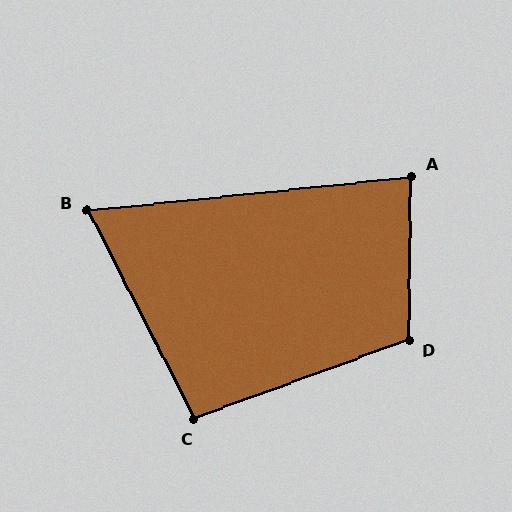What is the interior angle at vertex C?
Approximately 97 degrees (obtuse).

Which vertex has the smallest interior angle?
B, at approximately 69 degrees.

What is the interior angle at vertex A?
Approximately 83 degrees (acute).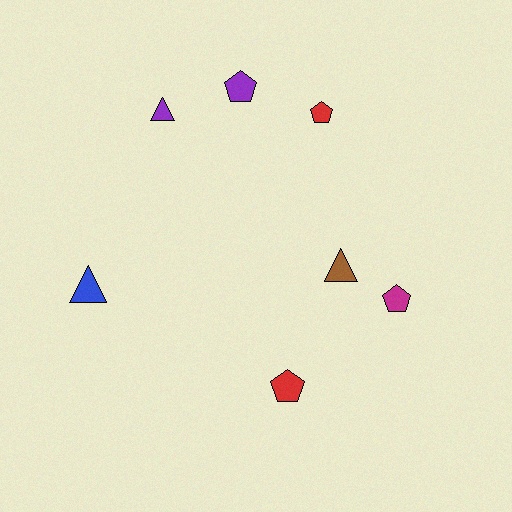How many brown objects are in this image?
There is 1 brown object.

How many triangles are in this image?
There are 3 triangles.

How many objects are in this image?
There are 7 objects.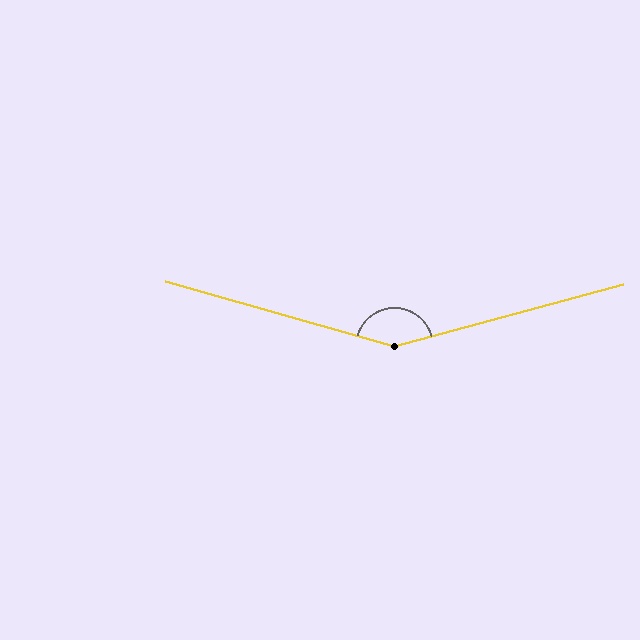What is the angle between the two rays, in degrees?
Approximately 149 degrees.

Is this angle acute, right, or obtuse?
It is obtuse.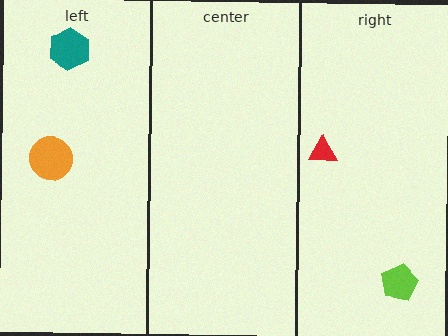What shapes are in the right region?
The red triangle, the lime pentagon.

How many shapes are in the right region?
2.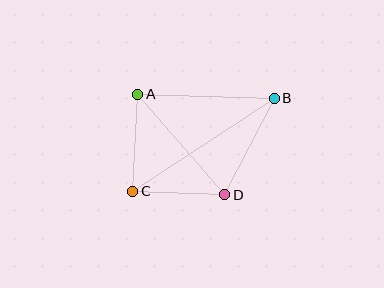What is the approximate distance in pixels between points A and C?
The distance between A and C is approximately 98 pixels.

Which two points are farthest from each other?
Points B and C are farthest from each other.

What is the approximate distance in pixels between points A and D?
The distance between A and D is approximately 133 pixels.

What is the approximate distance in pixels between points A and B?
The distance between A and B is approximately 136 pixels.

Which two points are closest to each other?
Points C and D are closest to each other.